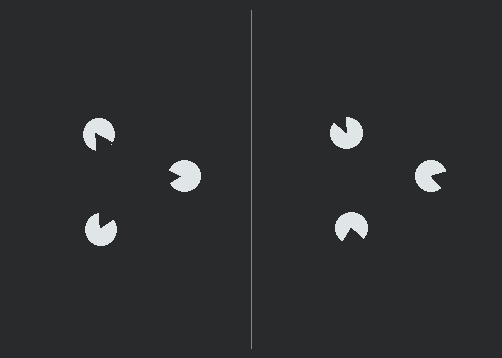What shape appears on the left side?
An illusory triangle.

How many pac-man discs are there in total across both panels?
6 — 3 on each side.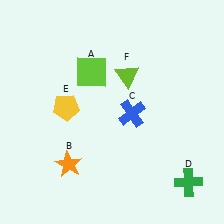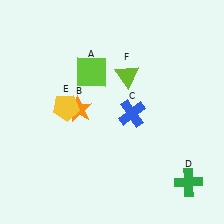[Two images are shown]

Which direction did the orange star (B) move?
The orange star (B) moved up.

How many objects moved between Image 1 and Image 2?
1 object moved between the two images.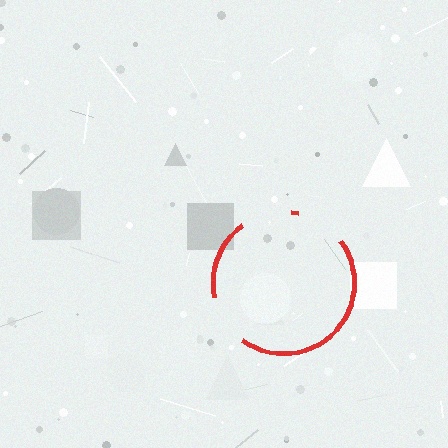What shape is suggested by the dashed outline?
The dashed outline suggests a circle.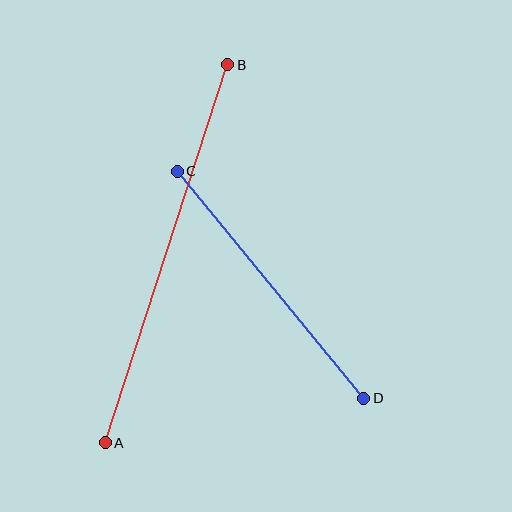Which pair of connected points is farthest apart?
Points A and B are farthest apart.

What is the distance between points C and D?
The distance is approximately 294 pixels.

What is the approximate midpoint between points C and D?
The midpoint is at approximately (271, 285) pixels.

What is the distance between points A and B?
The distance is approximately 397 pixels.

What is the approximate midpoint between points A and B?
The midpoint is at approximately (167, 254) pixels.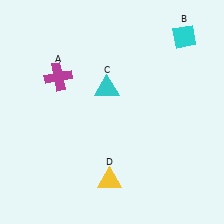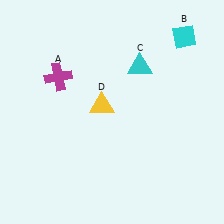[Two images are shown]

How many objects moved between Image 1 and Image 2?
2 objects moved between the two images.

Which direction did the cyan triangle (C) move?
The cyan triangle (C) moved right.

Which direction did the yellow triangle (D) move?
The yellow triangle (D) moved up.